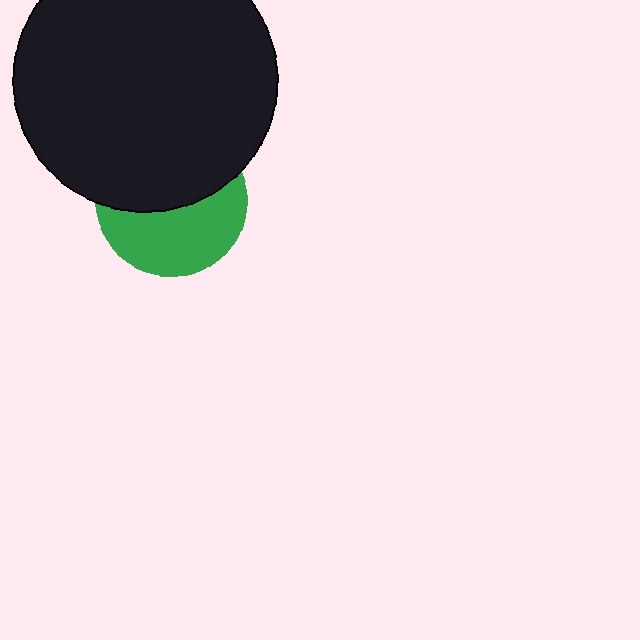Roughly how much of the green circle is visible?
About half of it is visible (roughly 49%).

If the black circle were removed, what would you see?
You would see the complete green circle.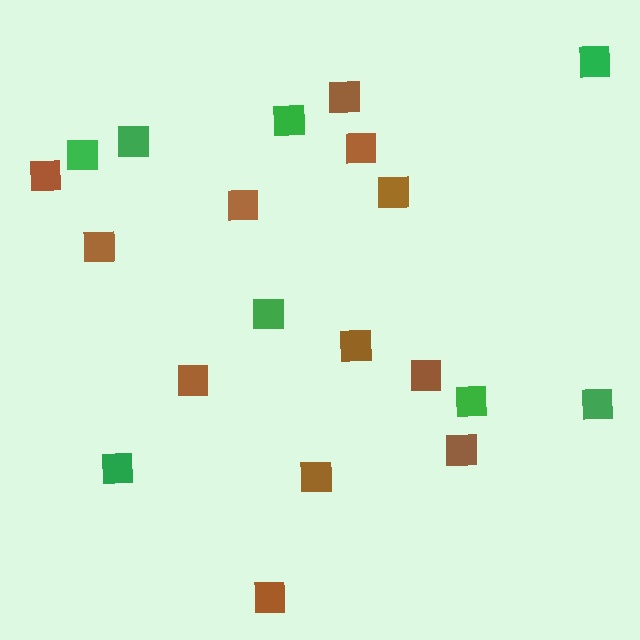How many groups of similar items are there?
There are 2 groups: one group of green squares (8) and one group of brown squares (12).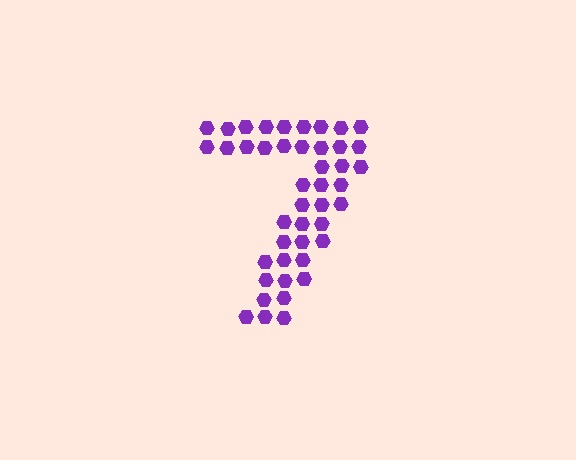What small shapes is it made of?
It is made of small hexagons.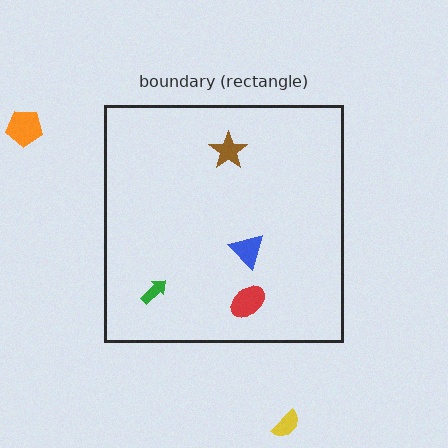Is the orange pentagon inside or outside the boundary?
Outside.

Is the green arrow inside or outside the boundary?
Inside.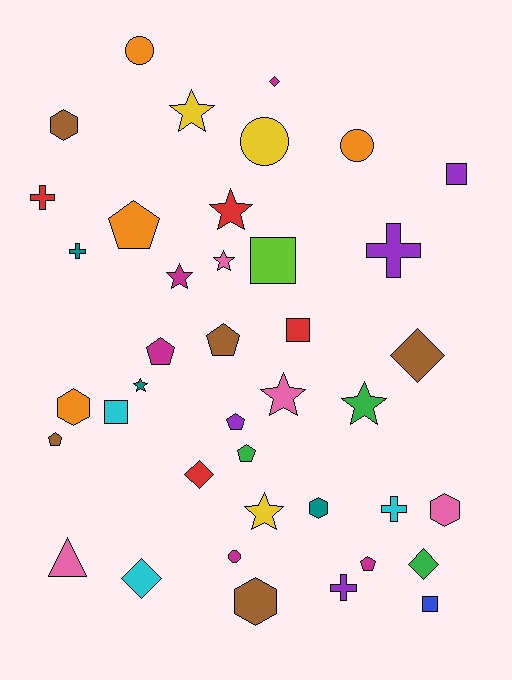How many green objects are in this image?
There are 3 green objects.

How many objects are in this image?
There are 40 objects.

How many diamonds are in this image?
There are 5 diamonds.